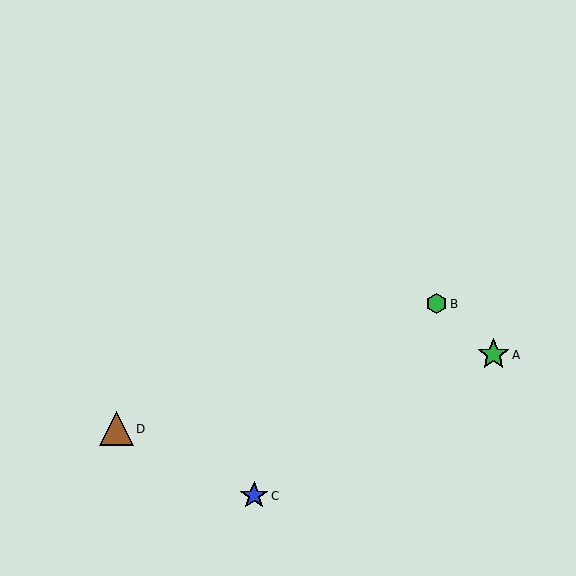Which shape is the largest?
The brown triangle (labeled D) is the largest.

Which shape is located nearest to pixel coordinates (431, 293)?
The green hexagon (labeled B) at (437, 304) is nearest to that location.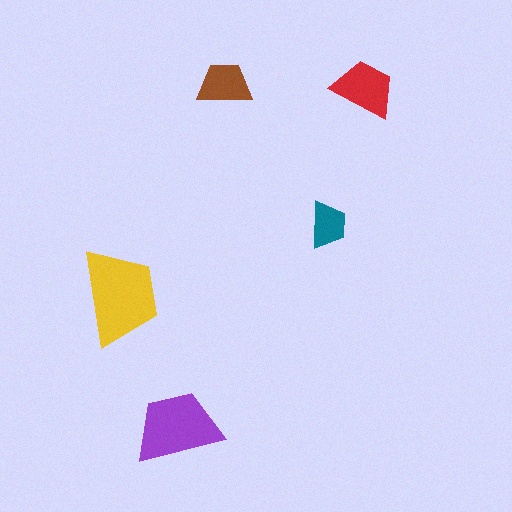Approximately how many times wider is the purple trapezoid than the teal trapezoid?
About 2 times wider.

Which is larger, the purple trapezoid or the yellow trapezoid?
The yellow one.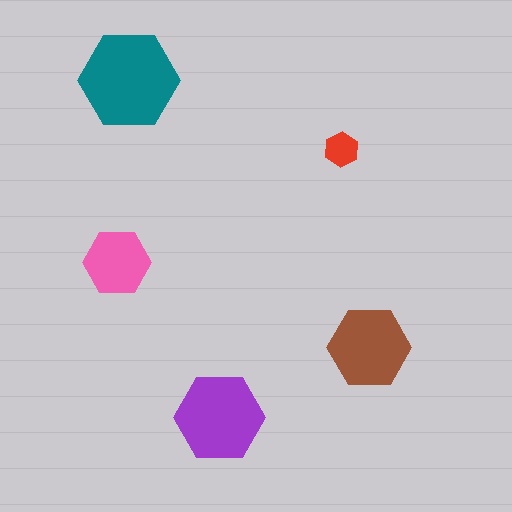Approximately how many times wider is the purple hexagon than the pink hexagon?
About 1.5 times wider.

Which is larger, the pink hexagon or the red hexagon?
The pink one.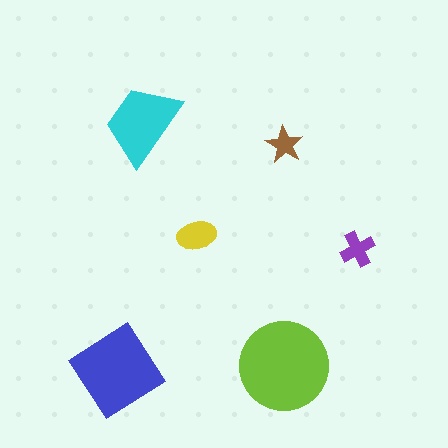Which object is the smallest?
The brown star.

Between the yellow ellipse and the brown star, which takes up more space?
The yellow ellipse.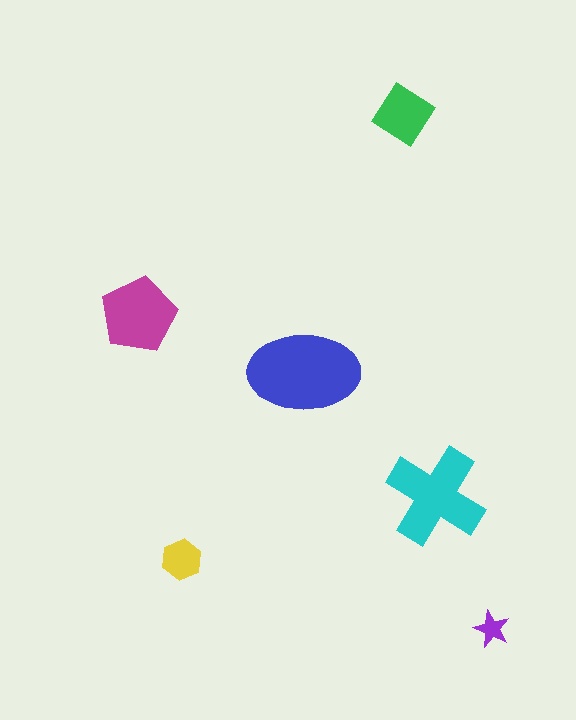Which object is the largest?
The blue ellipse.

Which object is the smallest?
The purple star.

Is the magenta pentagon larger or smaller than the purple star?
Larger.